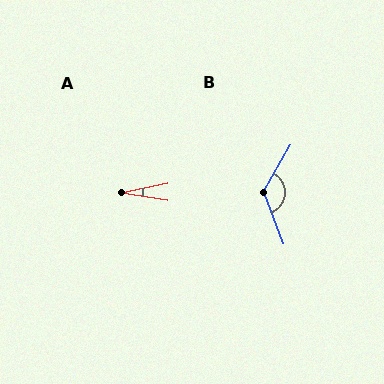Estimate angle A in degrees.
Approximately 20 degrees.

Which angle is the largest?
B, at approximately 128 degrees.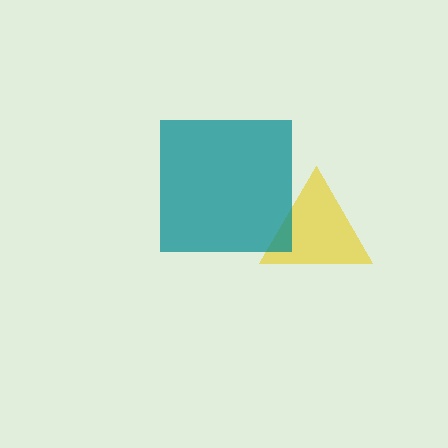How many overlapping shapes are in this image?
There are 2 overlapping shapes in the image.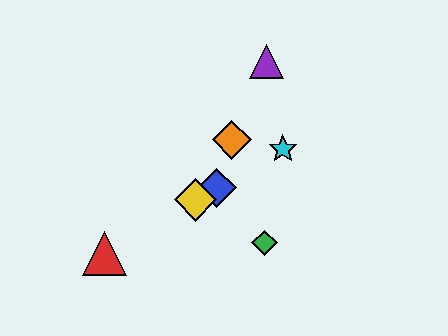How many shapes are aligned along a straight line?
4 shapes (the red triangle, the blue diamond, the yellow diamond, the cyan star) are aligned along a straight line.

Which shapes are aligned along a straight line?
The red triangle, the blue diamond, the yellow diamond, the cyan star are aligned along a straight line.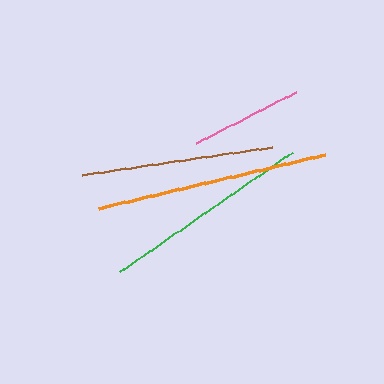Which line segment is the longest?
The orange line is the longest at approximately 233 pixels.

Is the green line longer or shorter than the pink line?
The green line is longer than the pink line.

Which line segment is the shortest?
The pink line is the shortest at approximately 112 pixels.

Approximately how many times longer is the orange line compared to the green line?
The orange line is approximately 1.1 times the length of the green line.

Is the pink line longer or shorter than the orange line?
The orange line is longer than the pink line.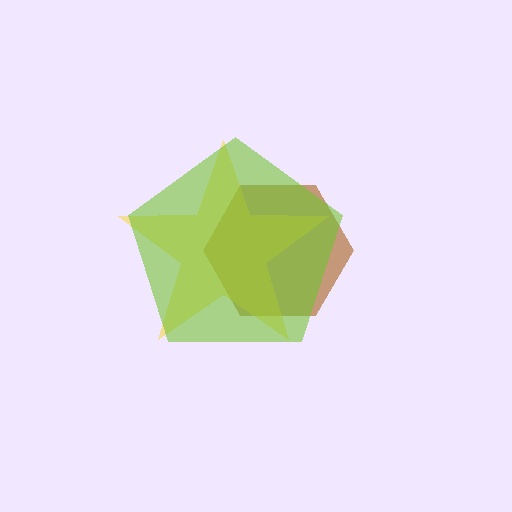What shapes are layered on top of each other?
The layered shapes are: a brown hexagon, a yellow star, a lime pentagon.